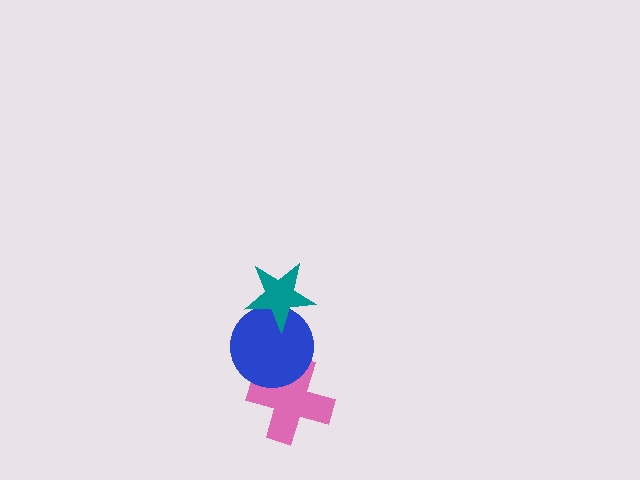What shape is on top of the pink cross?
The blue circle is on top of the pink cross.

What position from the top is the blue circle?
The blue circle is 2nd from the top.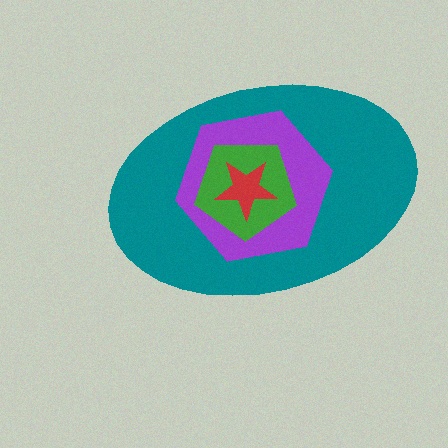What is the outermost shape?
The teal ellipse.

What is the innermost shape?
The red star.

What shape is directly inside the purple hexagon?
The green pentagon.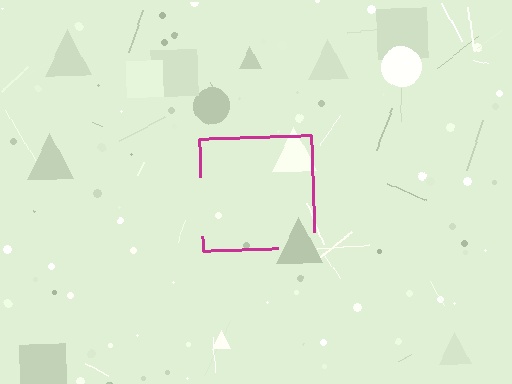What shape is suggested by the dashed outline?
The dashed outline suggests a square.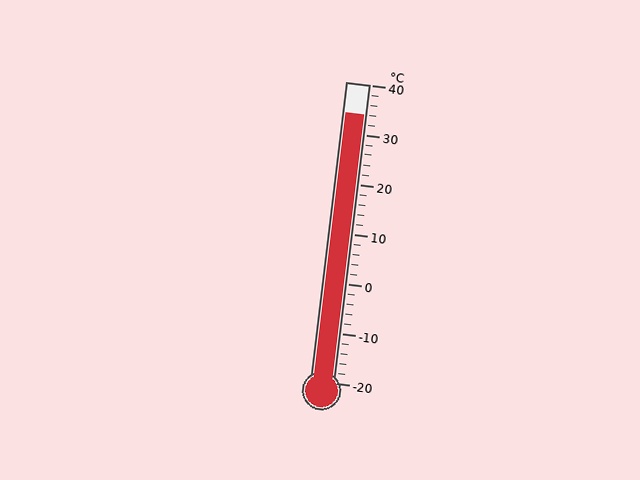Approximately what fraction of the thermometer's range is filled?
The thermometer is filled to approximately 90% of its range.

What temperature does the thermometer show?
The thermometer shows approximately 34°C.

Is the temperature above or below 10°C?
The temperature is above 10°C.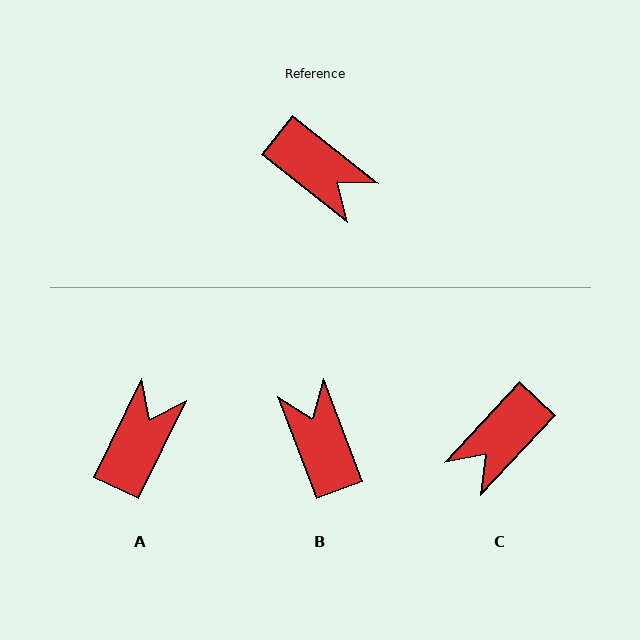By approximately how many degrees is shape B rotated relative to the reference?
Approximately 149 degrees counter-clockwise.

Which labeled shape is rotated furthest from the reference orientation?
B, about 149 degrees away.